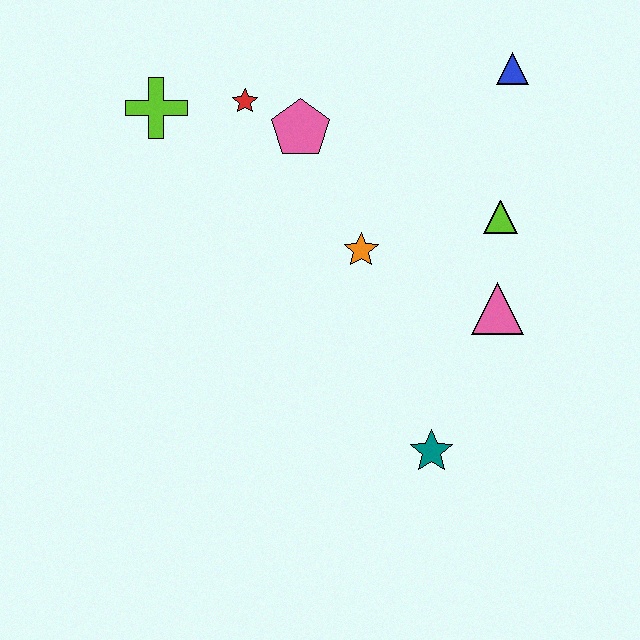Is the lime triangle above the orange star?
Yes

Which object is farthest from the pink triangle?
The lime cross is farthest from the pink triangle.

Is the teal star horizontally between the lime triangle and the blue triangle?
No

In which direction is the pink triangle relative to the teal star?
The pink triangle is above the teal star.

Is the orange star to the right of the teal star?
No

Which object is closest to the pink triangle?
The lime triangle is closest to the pink triangle.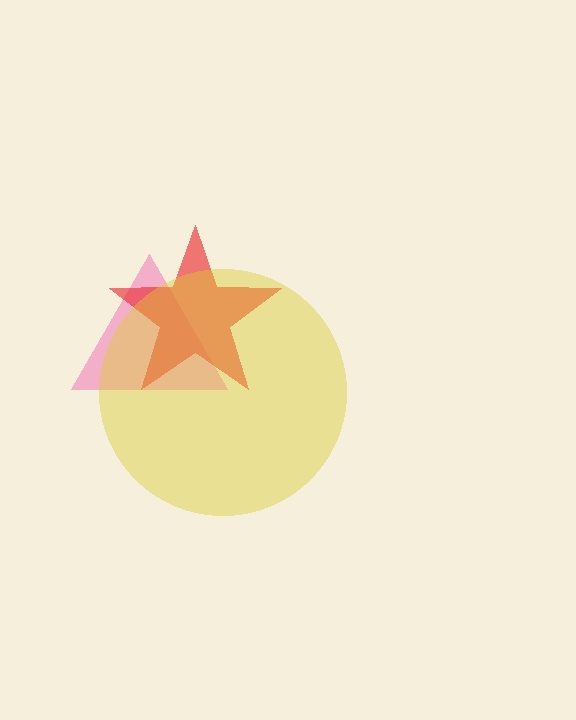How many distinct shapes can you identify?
There are 3 distinct shapes: a pink triangle, a red star, a yellow circle.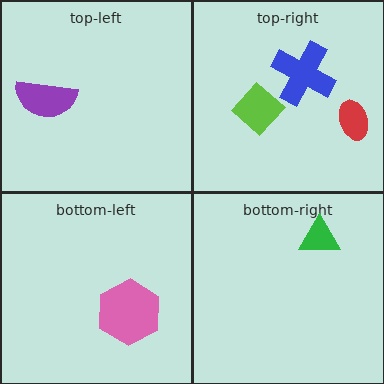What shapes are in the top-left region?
The purple semicircle.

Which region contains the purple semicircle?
The top-left region.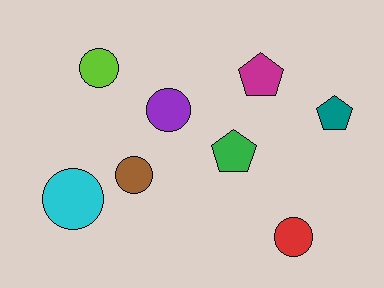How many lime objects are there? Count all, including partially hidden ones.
There is 1 lime object.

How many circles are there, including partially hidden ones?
There are 5 circles.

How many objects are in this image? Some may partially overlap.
There are 8 objects.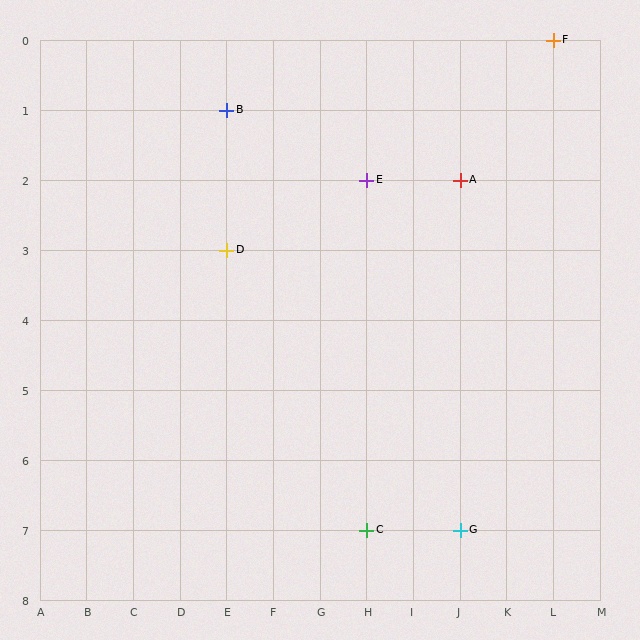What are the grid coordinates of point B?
Point B is at grid coordinates (E, 1).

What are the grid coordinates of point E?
Point E is at grid coordinates (H, 2).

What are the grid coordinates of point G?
Point G is at grid coordinates (J, 7).